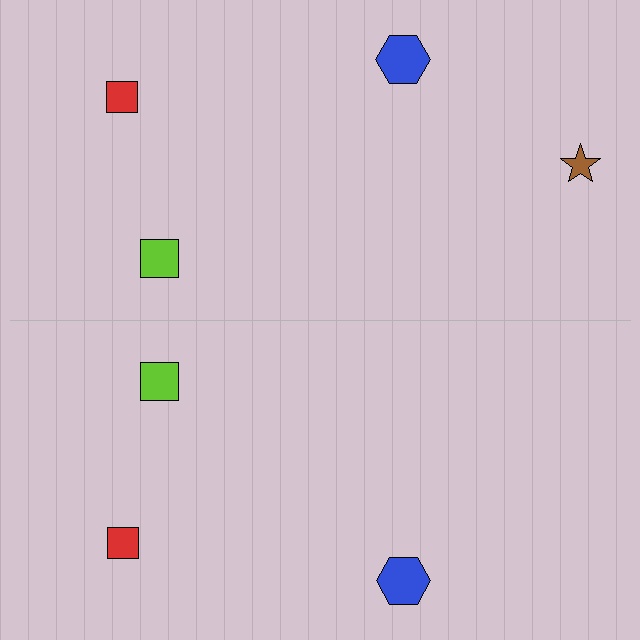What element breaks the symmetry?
A brown star is missing from the bottom side.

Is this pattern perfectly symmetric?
No, the pattern is not perfectly symmetric. A brown star is missing from the bottom side.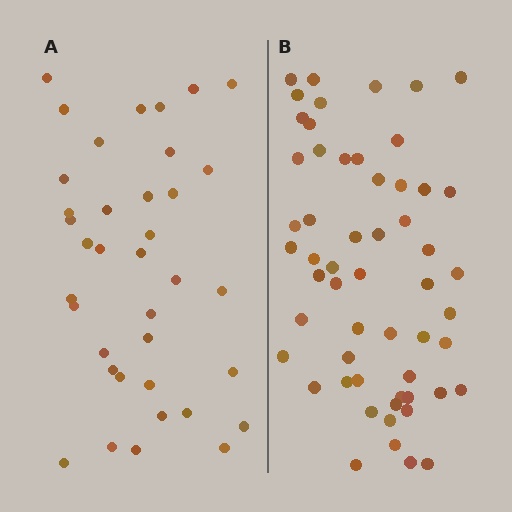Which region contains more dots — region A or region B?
Region B (the right region) has more dots.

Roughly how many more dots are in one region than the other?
Region B has approximately 20 more dots than region A.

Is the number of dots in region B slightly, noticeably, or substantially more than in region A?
Region B has substantially more. The ratio is roughly 1.5 to 1.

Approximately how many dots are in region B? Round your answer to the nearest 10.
About 60 dots. (The exact count is 56, which rounds to 60.)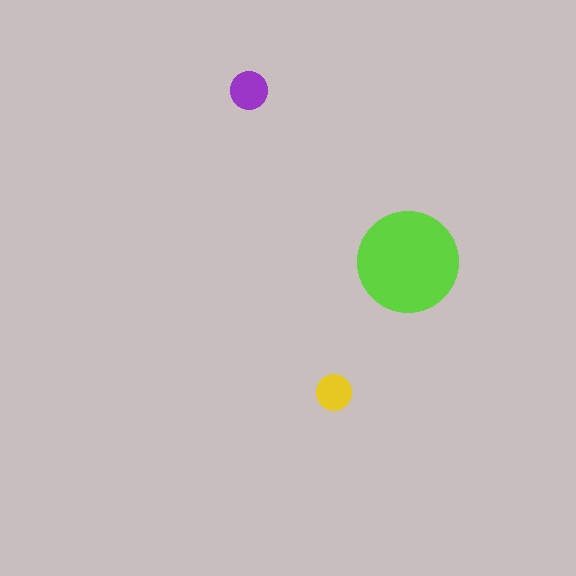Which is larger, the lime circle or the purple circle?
The lime one.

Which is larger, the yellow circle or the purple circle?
The purple one.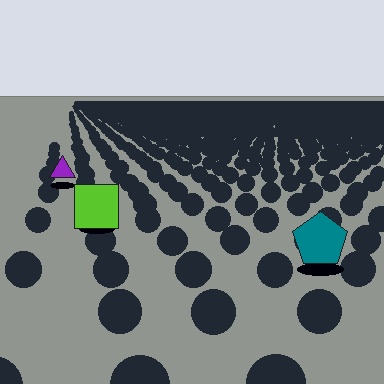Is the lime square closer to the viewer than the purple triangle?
Yes. The lime square is closer — you can tell from the texture gradient: the ground texture is coarser near it.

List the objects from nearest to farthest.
From nearest to farthest: the teal pentagon, the lime square, the purple triangle.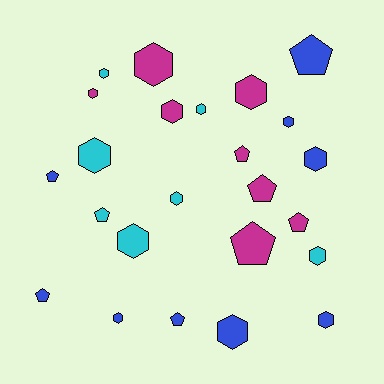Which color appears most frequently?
Blue, with 9 objects.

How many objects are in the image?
There are 24 objects.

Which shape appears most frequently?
Hexagon, with 15 objects.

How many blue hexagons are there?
There are 5 blue hexagons.